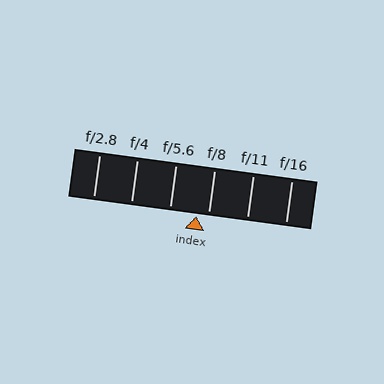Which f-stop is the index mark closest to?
The index mark is closest to f/8.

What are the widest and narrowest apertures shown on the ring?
The widest aperture shown is f/2.8 and the narrowest is f/16.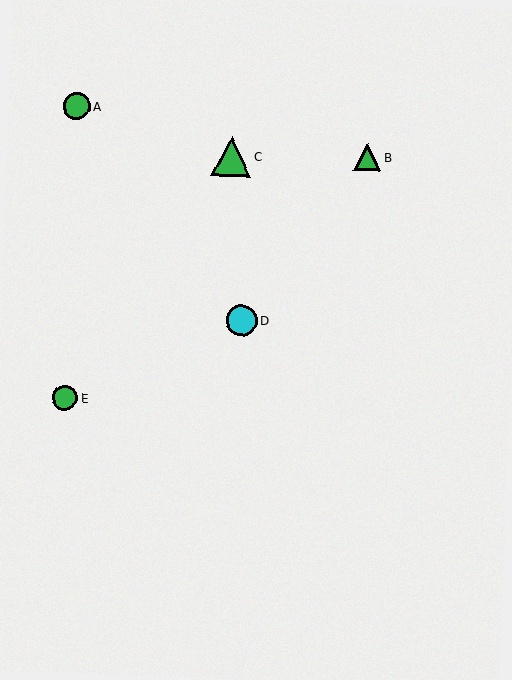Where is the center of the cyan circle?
The center of the cyan circle is at (242, 320).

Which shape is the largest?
The green triangle (labeled C) is the largest.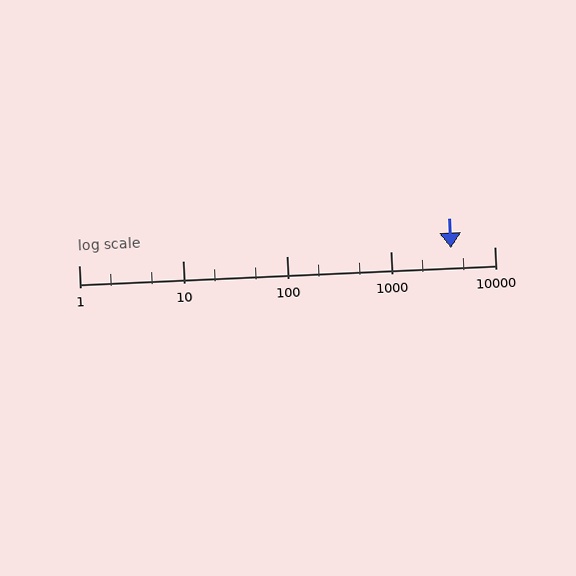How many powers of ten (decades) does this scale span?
The scale spans 4 decades, from 1 to 10000.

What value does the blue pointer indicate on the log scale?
The pointer indicates approximately 3800.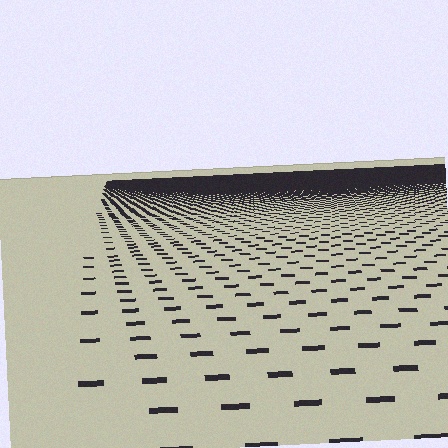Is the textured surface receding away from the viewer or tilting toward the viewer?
The surface is receding away from the viewer. Texture elements get smaller and denser toward the top.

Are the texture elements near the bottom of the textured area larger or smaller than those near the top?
Larger. Near the bottom, elements are closer to the viewer and appear at a bigger on-screen size.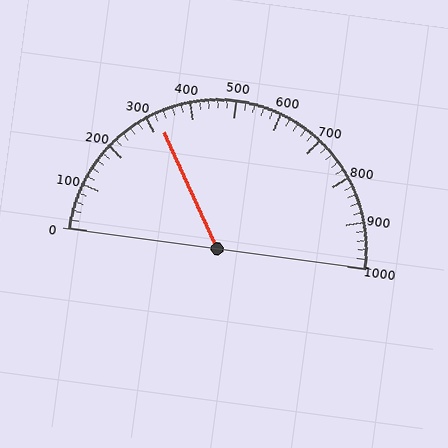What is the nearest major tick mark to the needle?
The nearest major tick mark is 300.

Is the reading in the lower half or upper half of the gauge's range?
The reading is in the lower half of the range (0 to 1000).